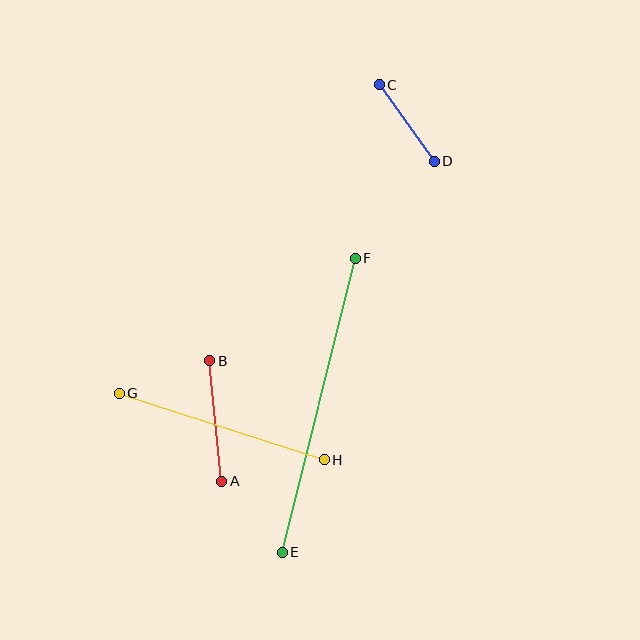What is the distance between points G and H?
The distance is approximately 215 pixels.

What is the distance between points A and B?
The distance is approximately 121 pixels.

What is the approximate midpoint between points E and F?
The midpoint is at approximately (319, 405) pixels.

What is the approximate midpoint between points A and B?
The midpoint is at approximately (216, 421) pixels.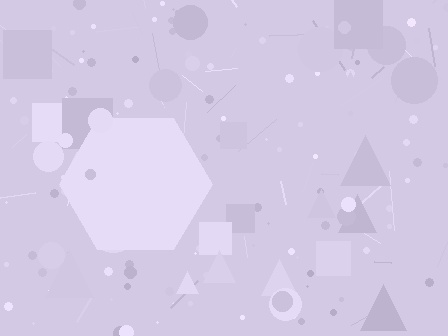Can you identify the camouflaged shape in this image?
The camouflaged shape is a hexagon.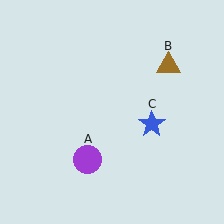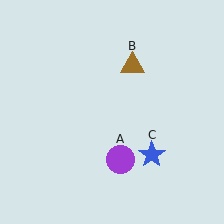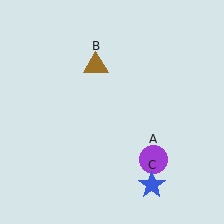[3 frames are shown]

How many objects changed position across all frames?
3 objects changed position: purple circle (object A), brown triangle (object B), blue star (object C).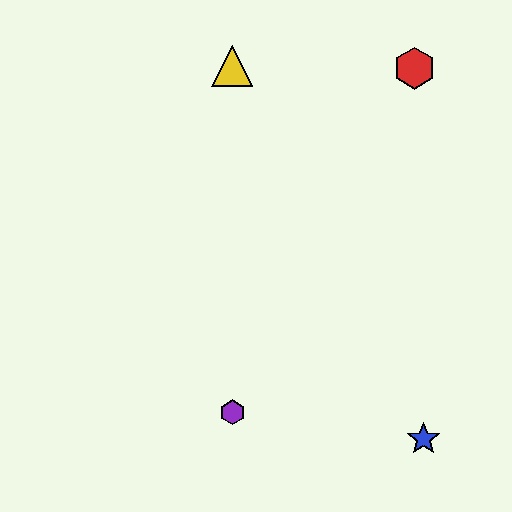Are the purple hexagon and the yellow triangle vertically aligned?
Yes, both are at x≈232.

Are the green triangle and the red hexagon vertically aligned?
No, the green triangle is at x≈232 and the red hexagon is at x≈414.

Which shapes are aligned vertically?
The green triangle, the yellow triangle, the purple hexagon are aligned vertically.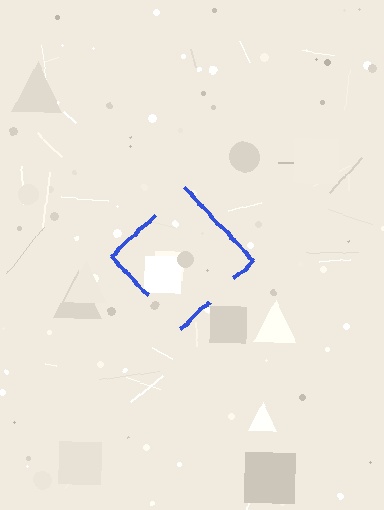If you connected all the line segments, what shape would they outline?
They would outline a diamond.